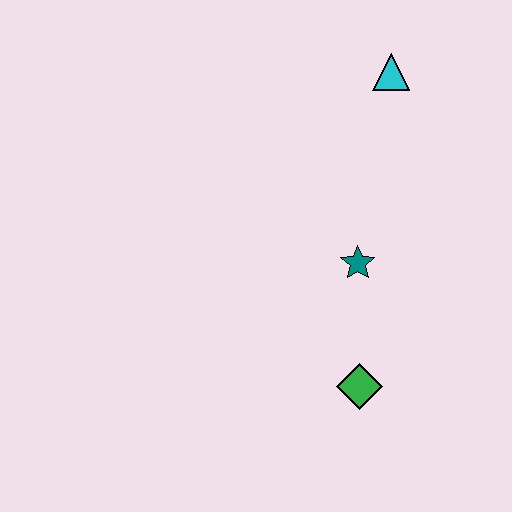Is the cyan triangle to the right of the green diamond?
Yes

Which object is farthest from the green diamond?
The cyan triangle is farthest from the green diamond.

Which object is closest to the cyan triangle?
The teal star is closest to the cyan triangle.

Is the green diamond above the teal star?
No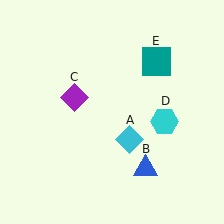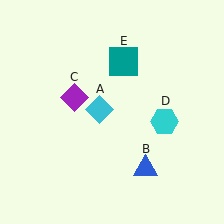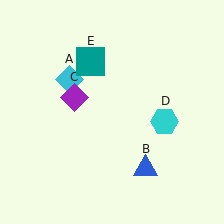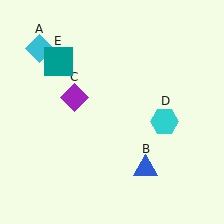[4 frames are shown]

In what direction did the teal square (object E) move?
The teal square (object E) moved left.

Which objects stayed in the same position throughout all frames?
Blue triangle (object B) and purple diamond (object C) and cyan hexagon (object D) remained stationary.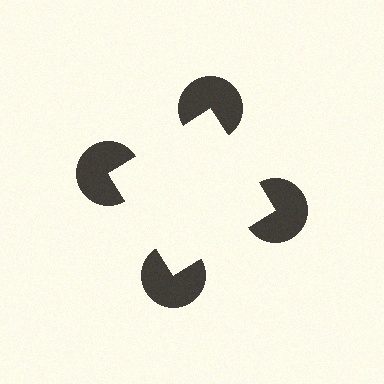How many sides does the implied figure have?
4 sides.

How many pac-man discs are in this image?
There are 4 — one at each vertex of the illusory square.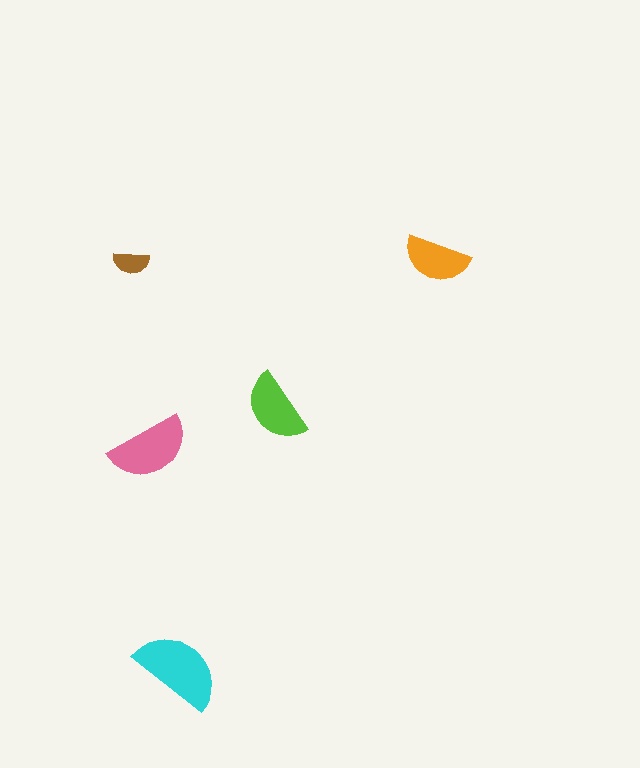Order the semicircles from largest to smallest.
the cyan one, the pink one, the lime one, the orange one, the brown one.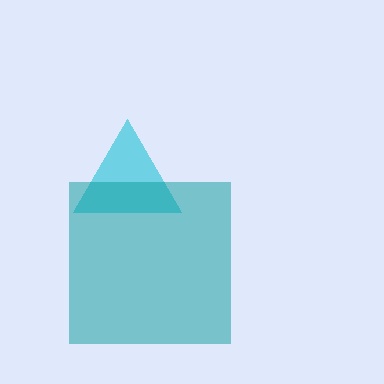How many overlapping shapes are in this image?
There are 2 overlapping shapes in the image.